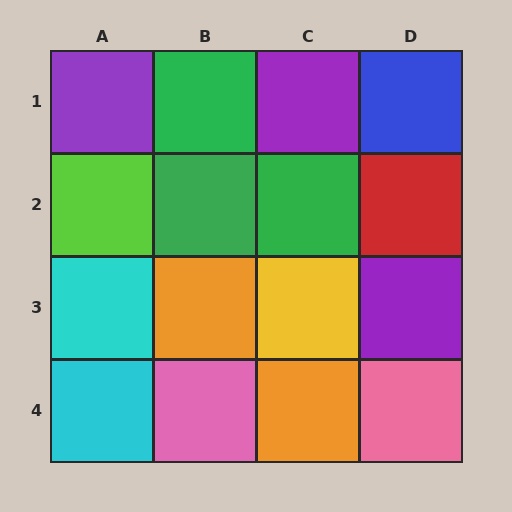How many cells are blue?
1 cell is blue.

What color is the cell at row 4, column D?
Pink.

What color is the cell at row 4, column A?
Cyan.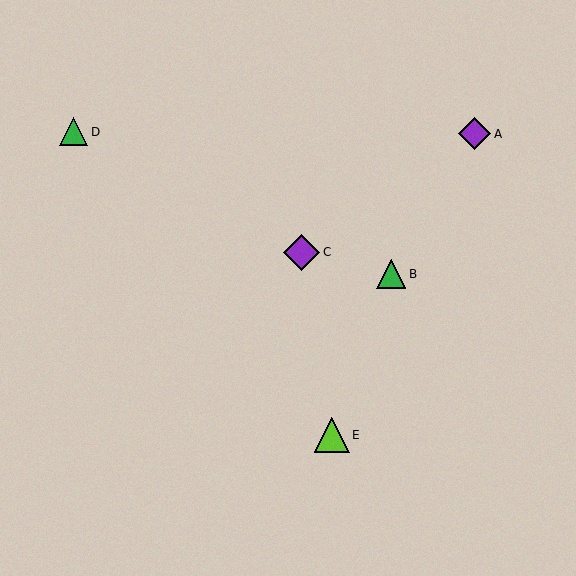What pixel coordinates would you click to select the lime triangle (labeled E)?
Click at (332, 435) to select the lime triangle E.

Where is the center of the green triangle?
The center of the green triangle is at (74, 132).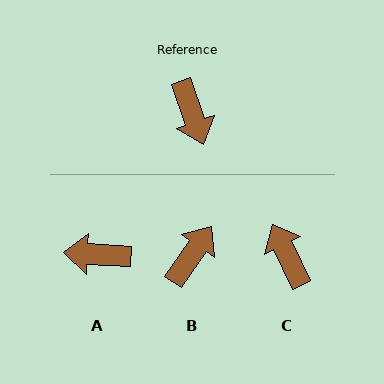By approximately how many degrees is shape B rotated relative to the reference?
Approximately 126 degrees counter-clockwise.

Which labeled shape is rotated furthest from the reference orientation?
C, about 174 degrees away.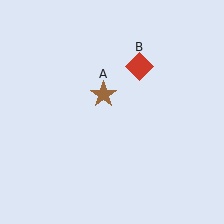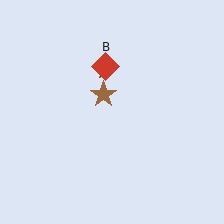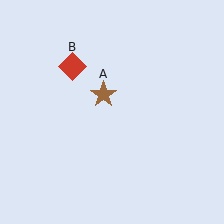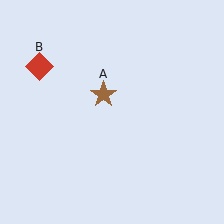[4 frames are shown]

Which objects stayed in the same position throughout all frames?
Brown star (object A) remained stationary.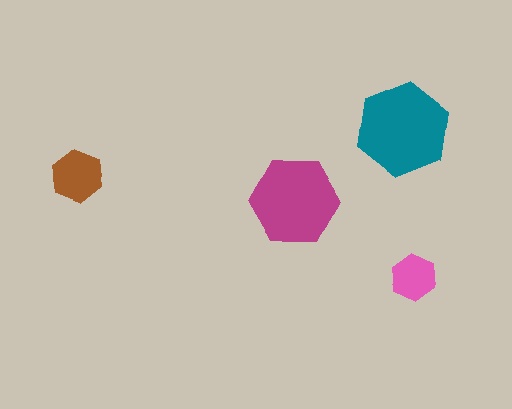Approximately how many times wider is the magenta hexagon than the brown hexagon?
About 1.5 times wider.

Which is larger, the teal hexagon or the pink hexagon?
The teal one.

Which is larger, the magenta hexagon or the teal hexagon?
The teal one.